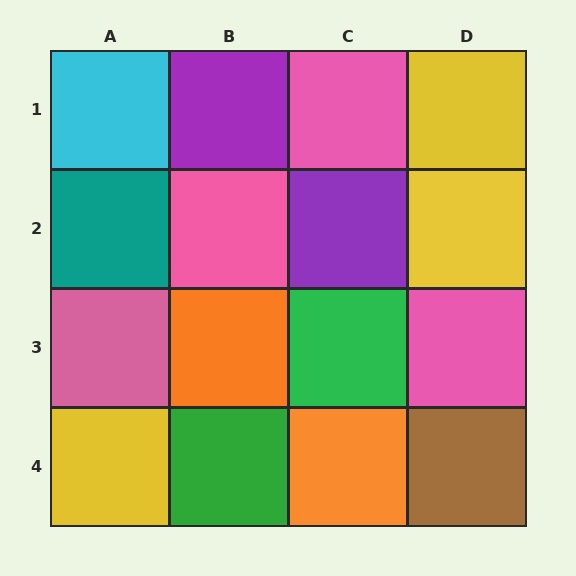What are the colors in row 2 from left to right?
Teal, pink, purple, yellow.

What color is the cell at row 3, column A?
Pink.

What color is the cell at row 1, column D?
Yellow.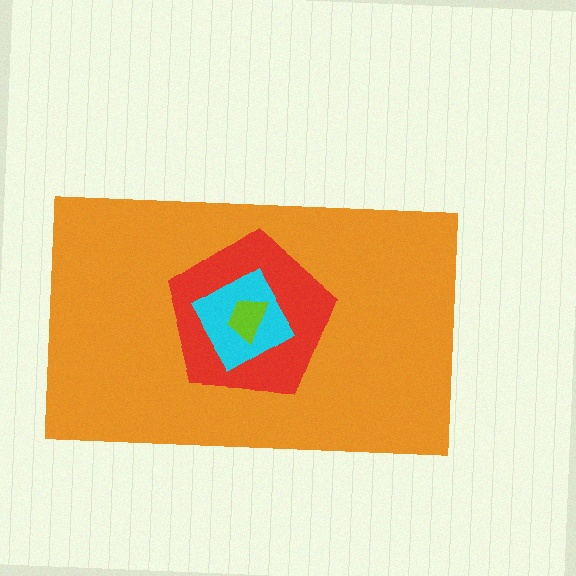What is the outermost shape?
The orange rectangle.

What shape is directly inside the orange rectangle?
The red pentagon.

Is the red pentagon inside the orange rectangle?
Yes.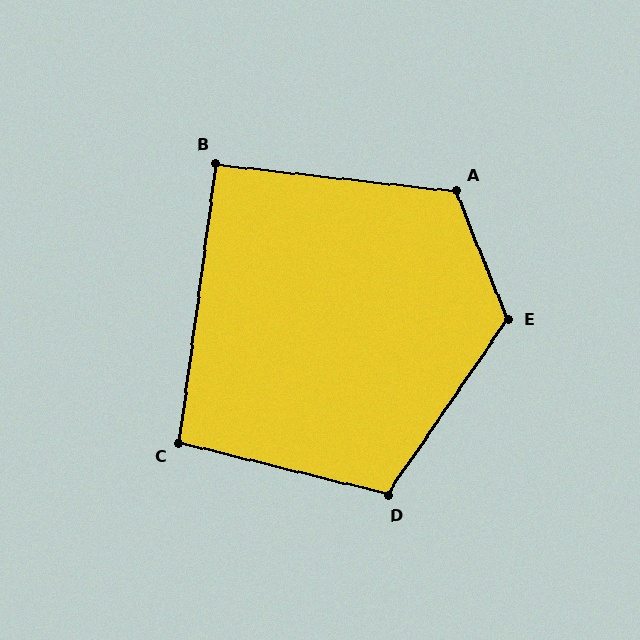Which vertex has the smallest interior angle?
B, at approximately 91 degrees.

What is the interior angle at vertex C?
Approximately 96 degrees (obtuse).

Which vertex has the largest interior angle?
E, at approximately 124 degrees.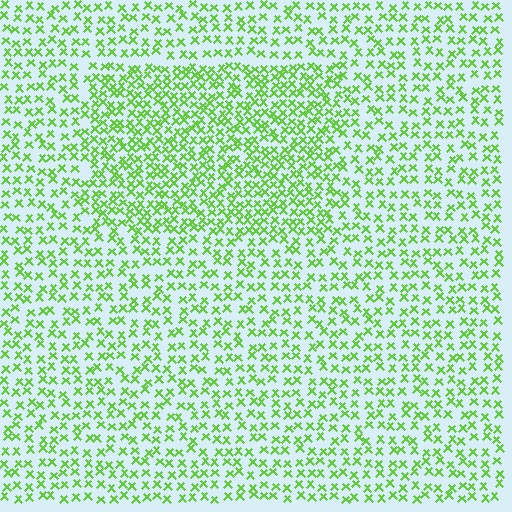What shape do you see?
I see a rectangle.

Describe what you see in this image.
The image contains small lime elements arranged at two different densities. A rectangle-shaped region is visible where the elements are more densely packed than the surrounding area.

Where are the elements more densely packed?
The elements are more densely packed inside the rectangle boundary.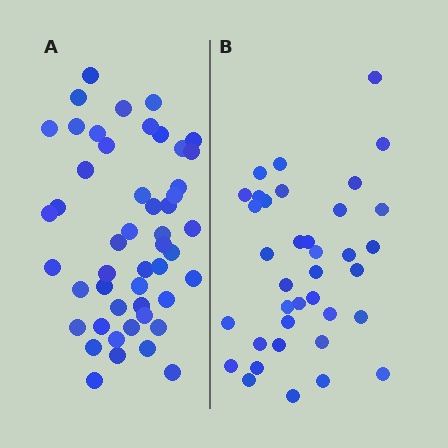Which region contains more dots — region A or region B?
Region A (the left region) has more dots.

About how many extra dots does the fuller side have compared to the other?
Region A has roughly 12 or so more dots than region B.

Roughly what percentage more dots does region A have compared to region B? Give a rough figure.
About 30% more.